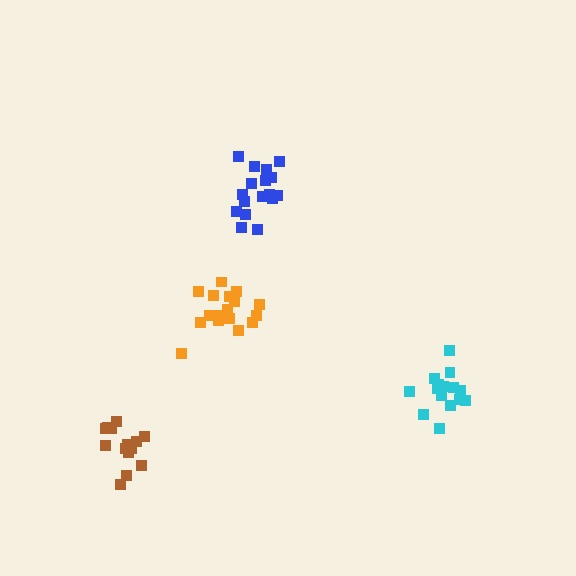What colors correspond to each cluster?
The clusters are colored: cyan, orange, blue, brown.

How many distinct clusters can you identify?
There are 4 distinct clusters.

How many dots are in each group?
Group 1: 15 dots, Group 2: 17 dots, Group 3: 17 dots, Group 4: 15 dots (64 total).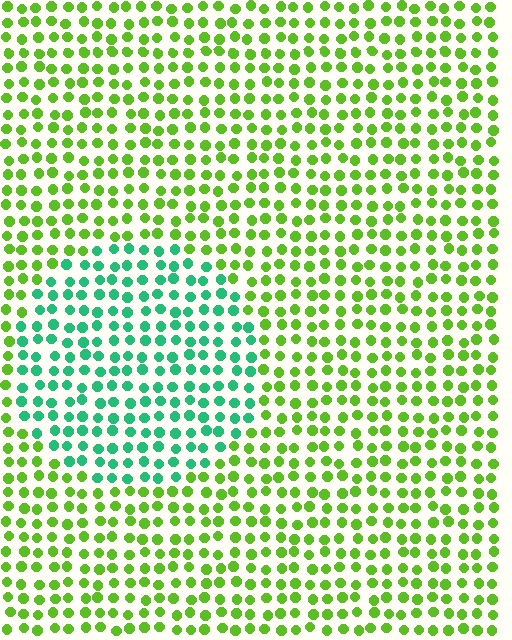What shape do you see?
I see a circle.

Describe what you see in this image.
The image is filled with small lime elements in a uniform arrangement. A circle-shaped region is visible where the elements are tinted to a slightly different hue, forming a subtle color boundary.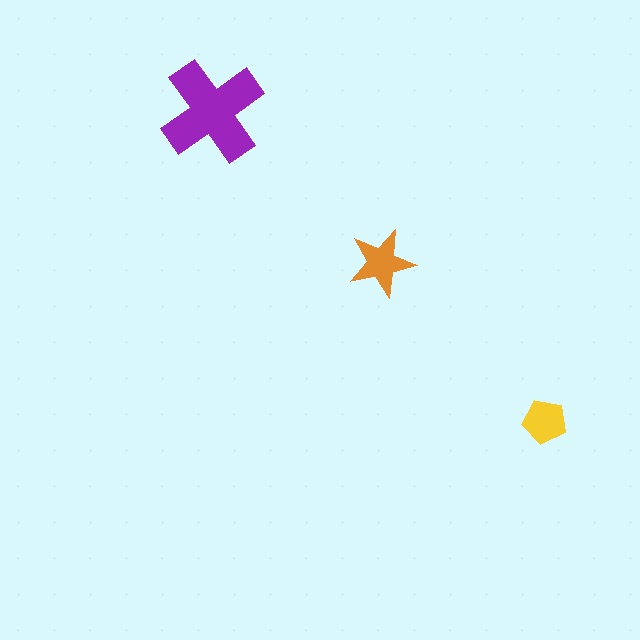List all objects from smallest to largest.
The yellow pentagon, the orange star, the purple cross.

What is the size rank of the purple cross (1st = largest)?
1st.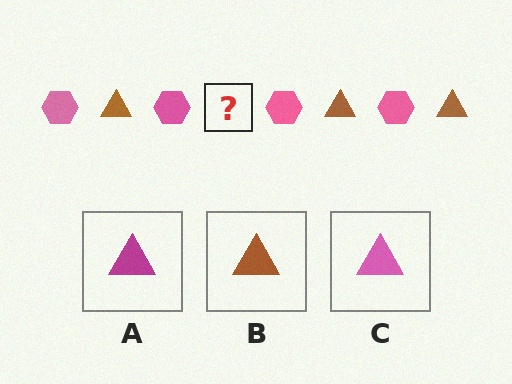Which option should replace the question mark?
Option B.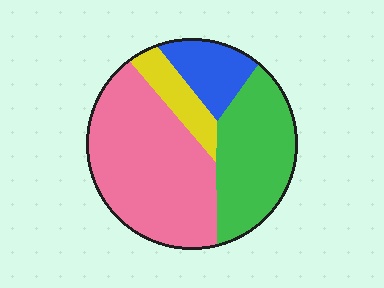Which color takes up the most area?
Pink, at roughly 50%.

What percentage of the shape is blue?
Blue covers 13% of the shape.